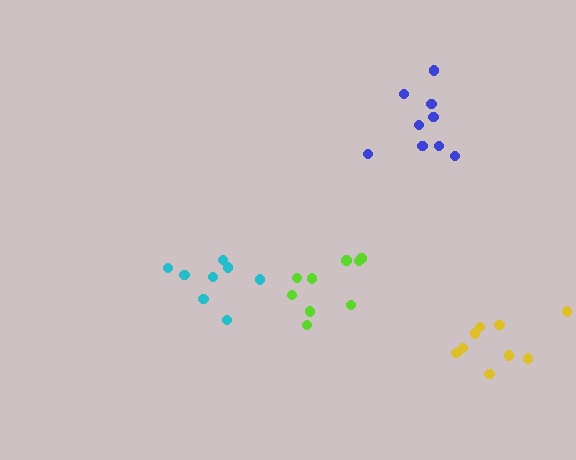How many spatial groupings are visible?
There are 4 spatial groupings.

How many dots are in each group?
Group 1: 9 dots, Group 2: 9 dots, Group 3: 8 dots, Group 4: 9 dots (35 total).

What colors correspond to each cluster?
The clusters are colored: yellow, blue, cyan, lime.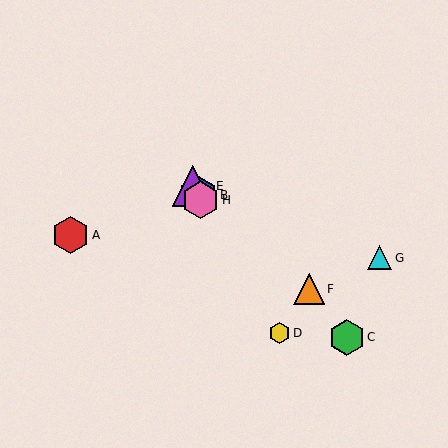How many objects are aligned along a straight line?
4 objects (B, D, E, H) are aligned along a straight line.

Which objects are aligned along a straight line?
Objects B, D, E, H are aligned along a straight line.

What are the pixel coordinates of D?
Object D is at (279, 333).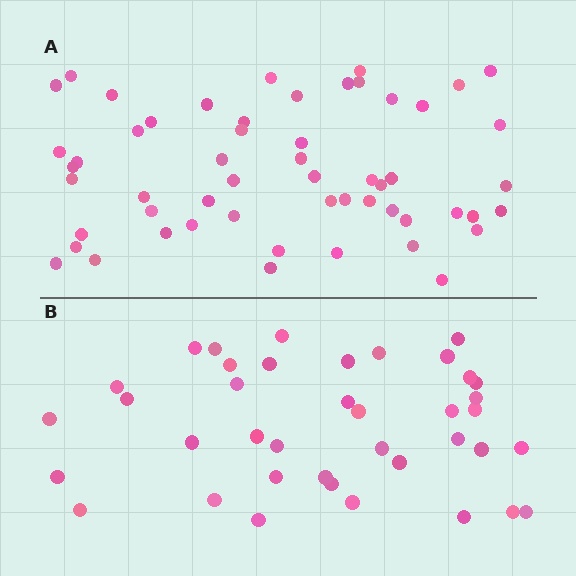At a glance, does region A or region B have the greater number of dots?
Region A (the top region) has more dots.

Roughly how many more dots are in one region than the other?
Region A has approximately 15 more dots than region B.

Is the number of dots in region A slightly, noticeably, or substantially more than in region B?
Region A has noticeably more, but not dramatically so. The ratio is roughly 1.4 to 1.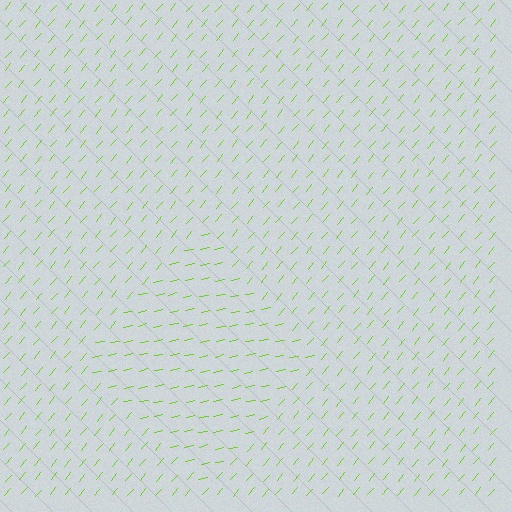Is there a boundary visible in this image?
Yes, there is a texture boundary formed by a change in line orientation.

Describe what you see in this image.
The image is filled with small lime line segments. A diamond region in the image has lines oriented differently from the surrounding lines, creating a visible texture boundary.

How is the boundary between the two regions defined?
The boundary is defined purely by a change in line orientation (approximately 38 degrees difference). All lines are the same color and thickness.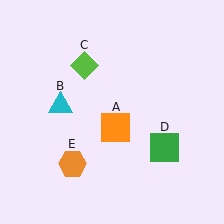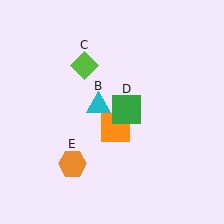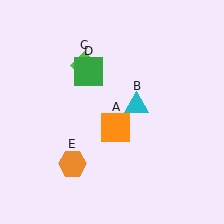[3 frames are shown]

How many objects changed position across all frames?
2 objects changed position: cyan triangle (object B), green square (object D).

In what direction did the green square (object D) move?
The green square (object D) moved up and to the left.